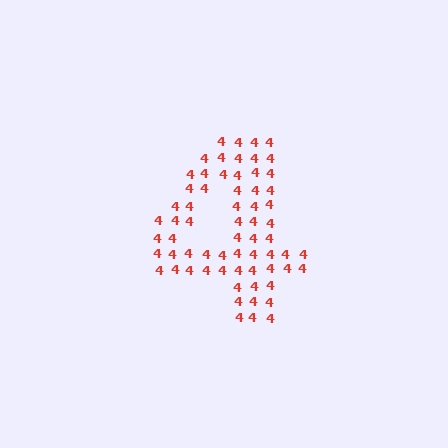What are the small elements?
The small elements are digit 4's.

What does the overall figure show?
The overall figure shows the digit 4.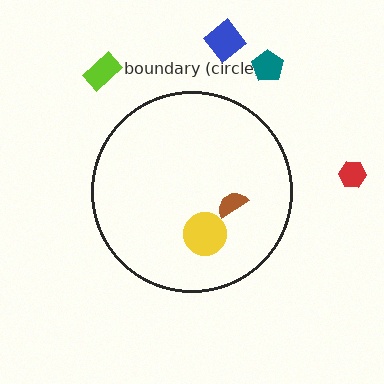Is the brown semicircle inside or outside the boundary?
Inside.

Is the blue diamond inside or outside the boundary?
Outside.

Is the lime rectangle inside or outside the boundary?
Outside.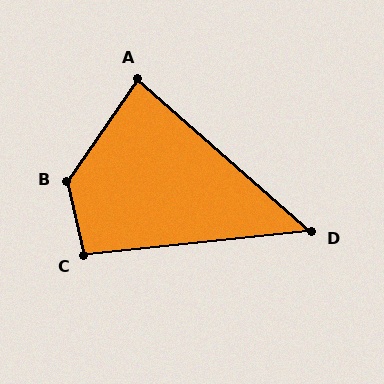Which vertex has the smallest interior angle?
D, at approximately 47 degrees.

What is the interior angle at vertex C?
Approximately 97 degrees (obtuse).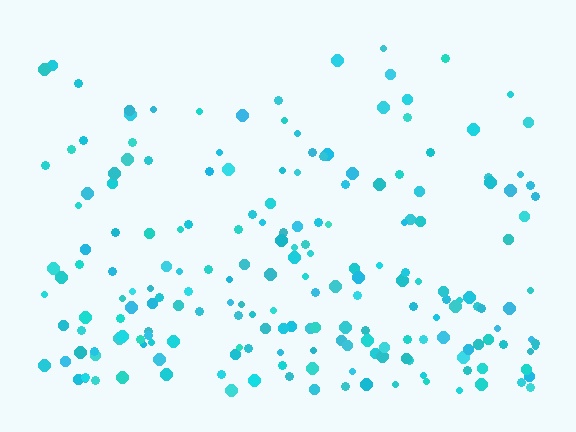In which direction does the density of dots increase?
From top to bottom, with the bottom side densest.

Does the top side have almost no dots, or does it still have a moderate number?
Still a moderate number, just noticeably fewer than the bottom.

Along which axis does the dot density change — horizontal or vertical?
Vertical.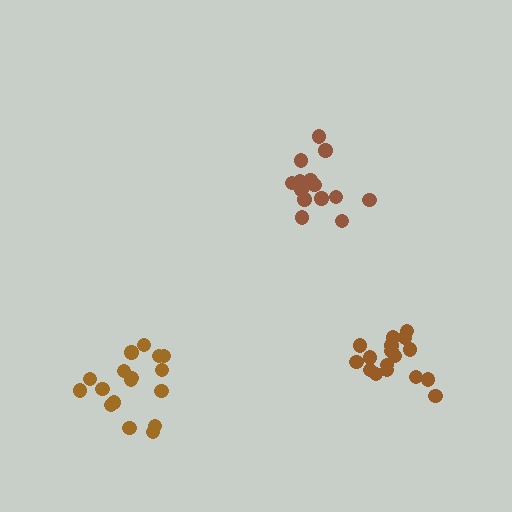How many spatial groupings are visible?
There are 3 spatial groupings.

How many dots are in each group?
Group 1: 15 dots, Group 2: 17 dots, Group 3: 19 dots (51 total).